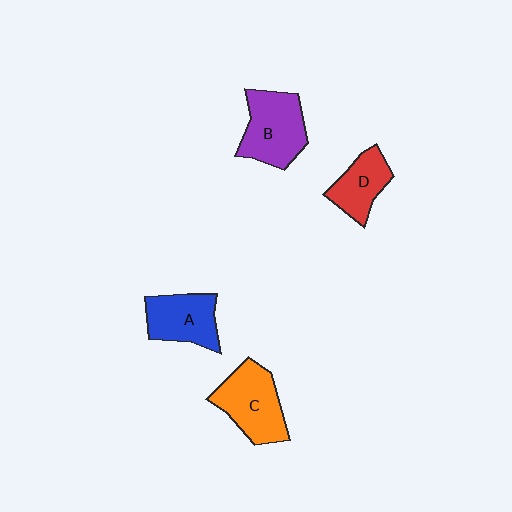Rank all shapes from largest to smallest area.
From largest to smallest: B (purple), C (orange), A (blue), D (red).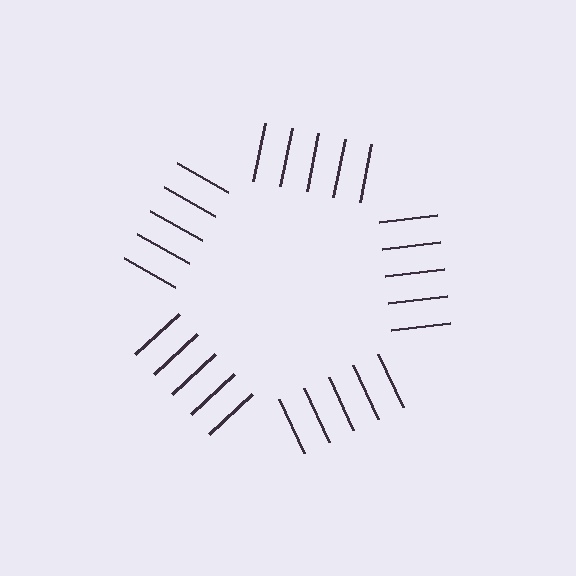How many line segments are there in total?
25 — 5 along each of the 5 edges.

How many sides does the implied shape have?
5 sides — the line-ends trace a pentagon.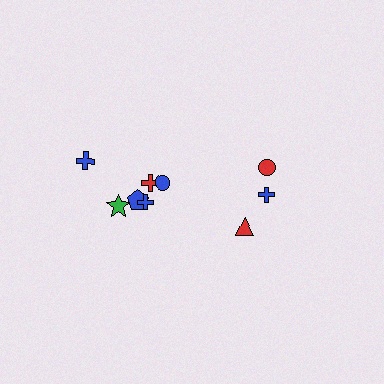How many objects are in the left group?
There are 6 objects.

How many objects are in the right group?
There are 3 objects.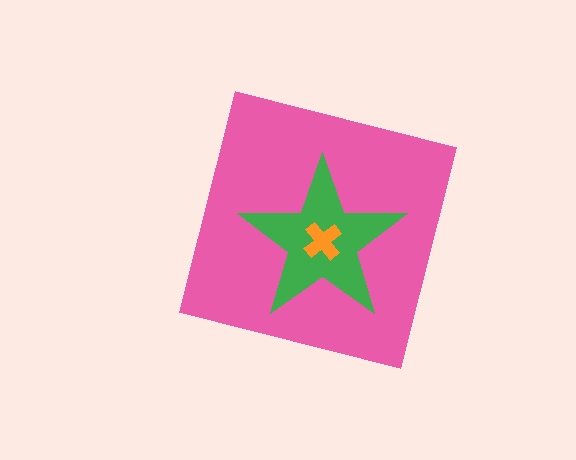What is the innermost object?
The orange cross.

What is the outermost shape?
The pink square.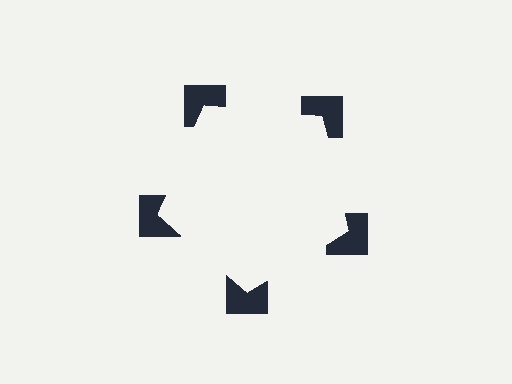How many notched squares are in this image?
There are 5 — one at each vertex of the illusory pentagon.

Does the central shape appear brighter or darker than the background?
It typically appears slightly brighter than the background, even though no actual brightness change is drawn.